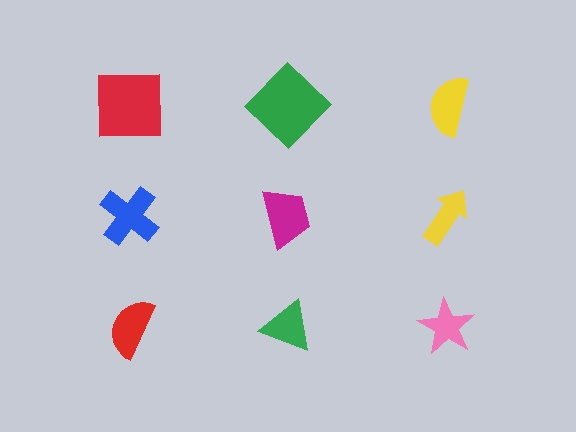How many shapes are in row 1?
3 shapes.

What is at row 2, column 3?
A yellow arrow.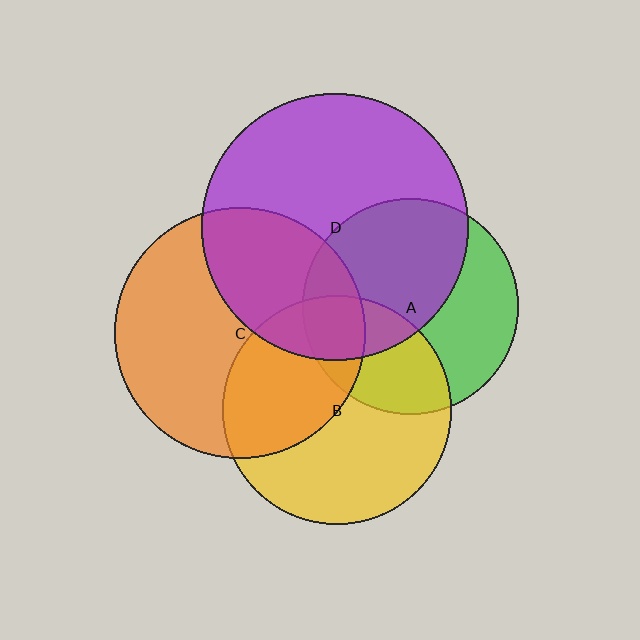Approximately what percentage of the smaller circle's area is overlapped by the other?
Approximately 35%.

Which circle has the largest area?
Circle D (purple).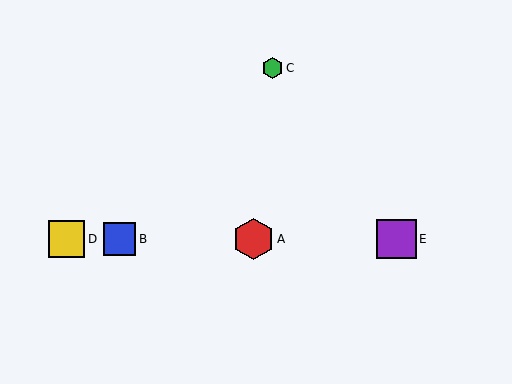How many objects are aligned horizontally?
4 objects (A, B, D, E) are aligned horizontally.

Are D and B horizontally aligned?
Yes, both are at y≈239.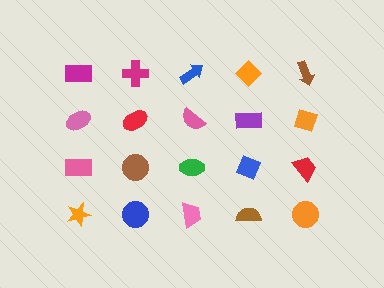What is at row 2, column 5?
An orange diamond.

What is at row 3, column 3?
A green ellipse.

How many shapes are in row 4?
5 shapes.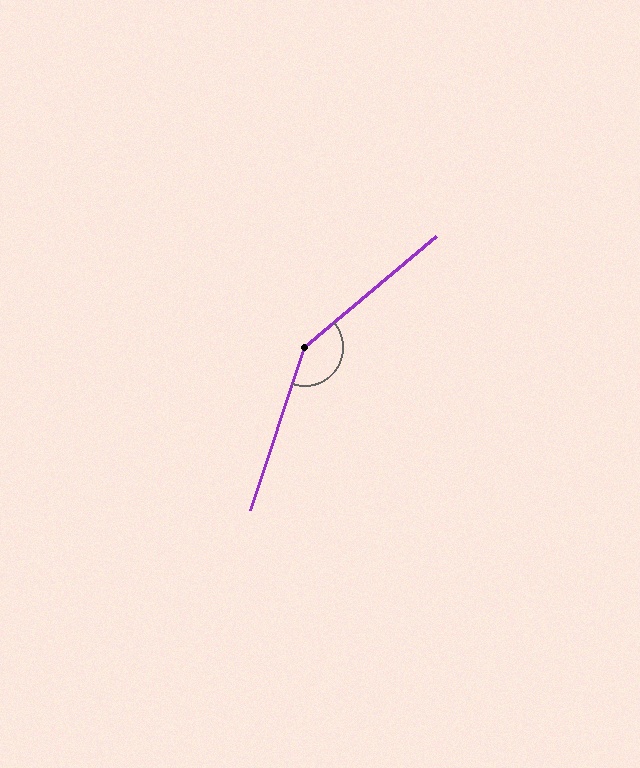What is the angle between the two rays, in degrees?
Approximately 149 degrees.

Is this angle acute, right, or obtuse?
It is obtuse.